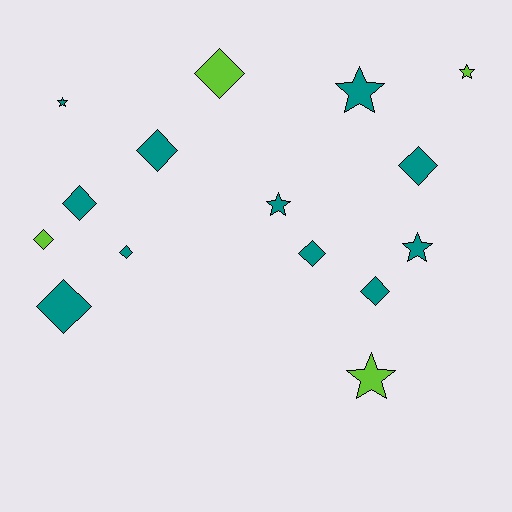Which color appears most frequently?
Teal, with 11 objects.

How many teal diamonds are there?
There are 7 teal diamonds.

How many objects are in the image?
There are 15 objects.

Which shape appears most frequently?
Diamond, with 9 objects.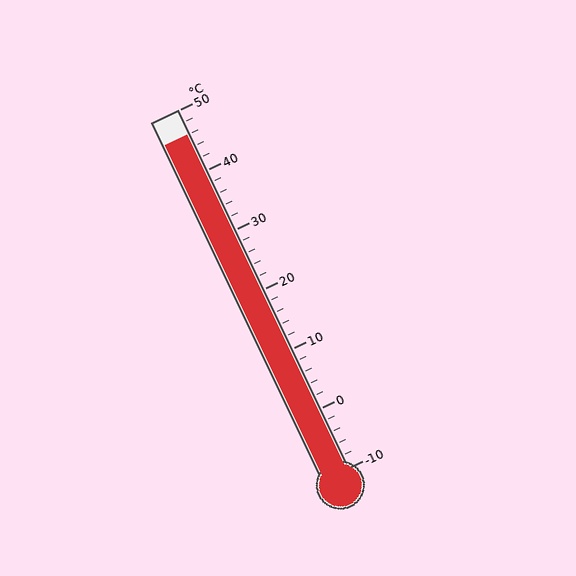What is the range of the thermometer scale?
The thermometer scale ranges from -10°C to 50°C.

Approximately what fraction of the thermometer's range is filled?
The thermometer is filled to approximately 95% of its range.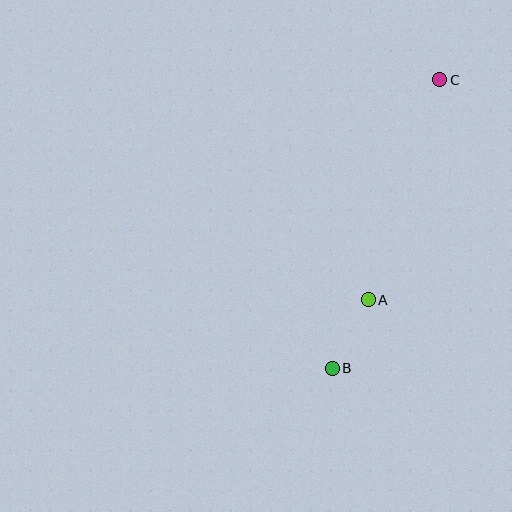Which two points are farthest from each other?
Points B and C are farthest from each other.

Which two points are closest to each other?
Points A and B are closest to each other.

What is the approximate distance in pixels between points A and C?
The distance between A and C is approximately 231 pixels.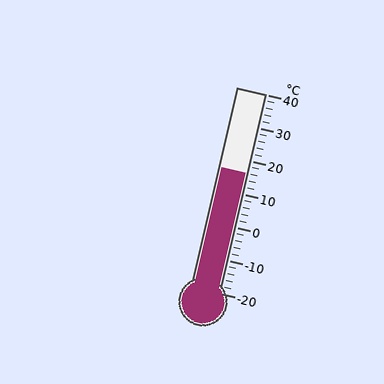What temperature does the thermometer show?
The thermometer shows approximately 16°C.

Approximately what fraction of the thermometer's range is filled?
The thermometer is filled to approximately 60% of its range.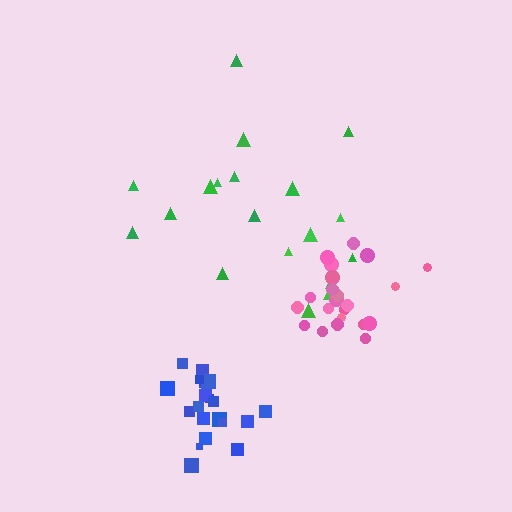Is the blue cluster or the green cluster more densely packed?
Blue.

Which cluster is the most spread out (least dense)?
Green.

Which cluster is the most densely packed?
Blue.